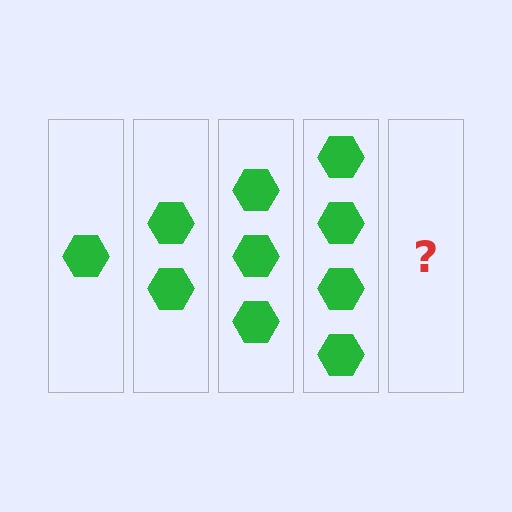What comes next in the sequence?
The next element should be 5 hexagons.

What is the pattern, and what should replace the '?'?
The pattern is that each step adds one more hexagon. The '?' should be 5 hexagons.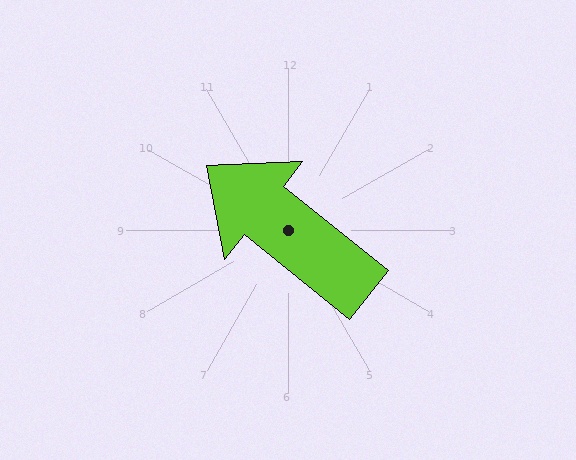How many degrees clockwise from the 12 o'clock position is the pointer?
Approximately 309 degrees.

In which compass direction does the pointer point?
Northwest.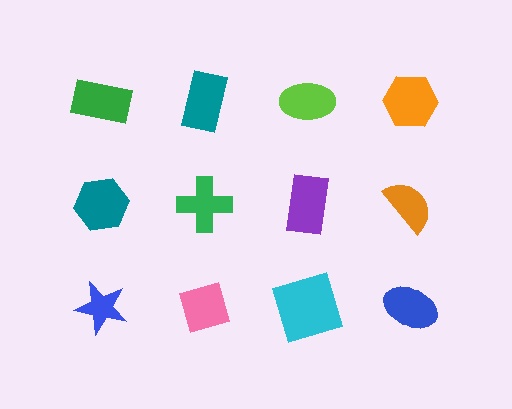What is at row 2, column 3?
A purple rectangle.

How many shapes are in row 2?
4 shapes.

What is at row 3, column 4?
A blue ellipse.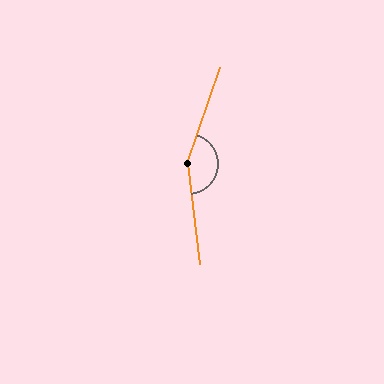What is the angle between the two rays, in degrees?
Approximately 155 degrees.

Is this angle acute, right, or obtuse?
It is obtuse.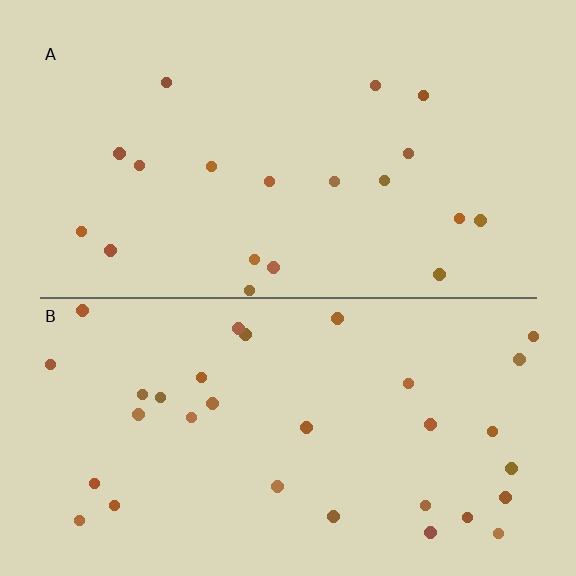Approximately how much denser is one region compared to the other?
Approximately 1.7× — region B over region A.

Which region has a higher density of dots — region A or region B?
B (the bottom).